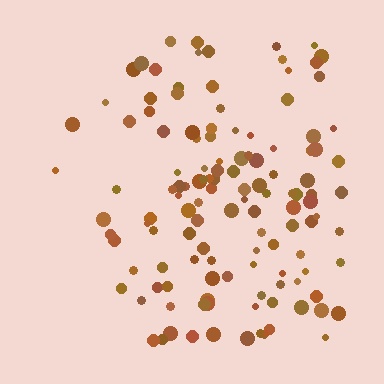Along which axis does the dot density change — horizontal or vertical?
Horizontal.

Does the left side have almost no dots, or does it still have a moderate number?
Still a moderate number, just noticeably fewer than the right.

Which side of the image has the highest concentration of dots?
The right.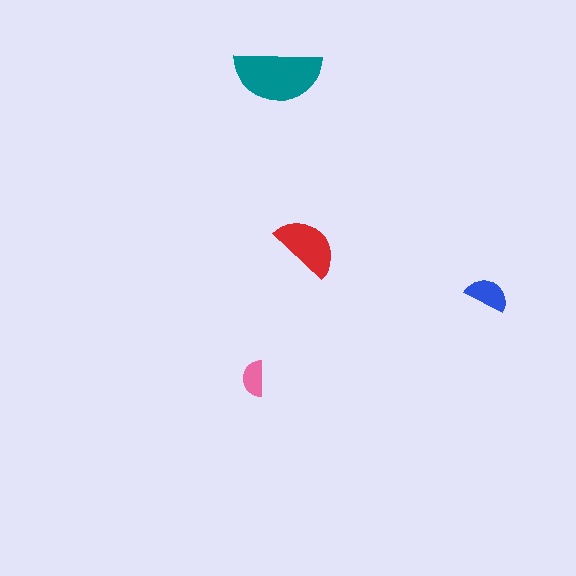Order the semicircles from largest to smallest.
the teal one, the red one, the blue one, the pink one.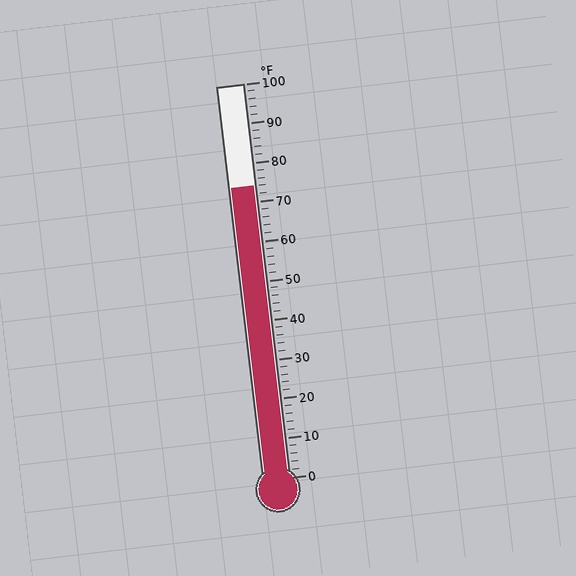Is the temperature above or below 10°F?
The temperature is above 10°F.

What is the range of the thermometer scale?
The thermometer scale ranges from 0°F to 100°F.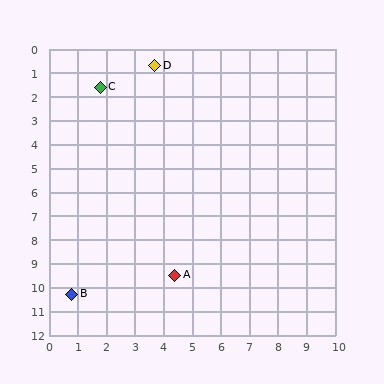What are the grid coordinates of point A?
Point A is at approximately (4.4, 9.5).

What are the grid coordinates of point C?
Point C is at approximately (1.8, 1.6).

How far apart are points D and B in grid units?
Points D and B are about 10.0 grid units apart.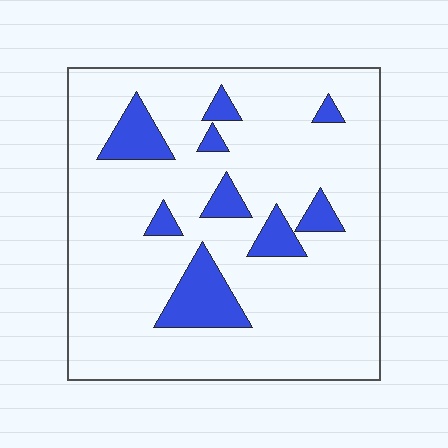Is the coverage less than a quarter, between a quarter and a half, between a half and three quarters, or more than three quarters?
Less than a quarter.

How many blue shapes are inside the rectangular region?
9.